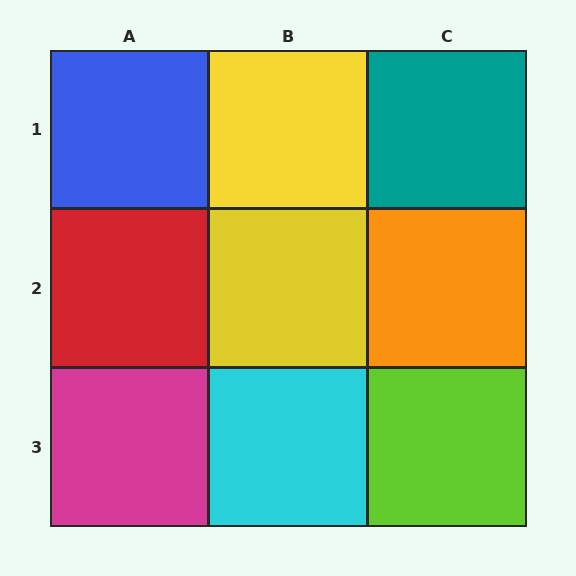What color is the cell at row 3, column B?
Cyan.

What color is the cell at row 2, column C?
Orange.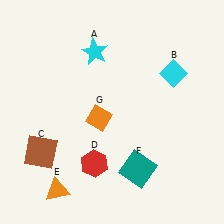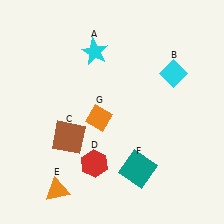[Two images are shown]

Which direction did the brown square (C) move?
The brown square (C) moved right.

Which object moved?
The brown square (C) moved right.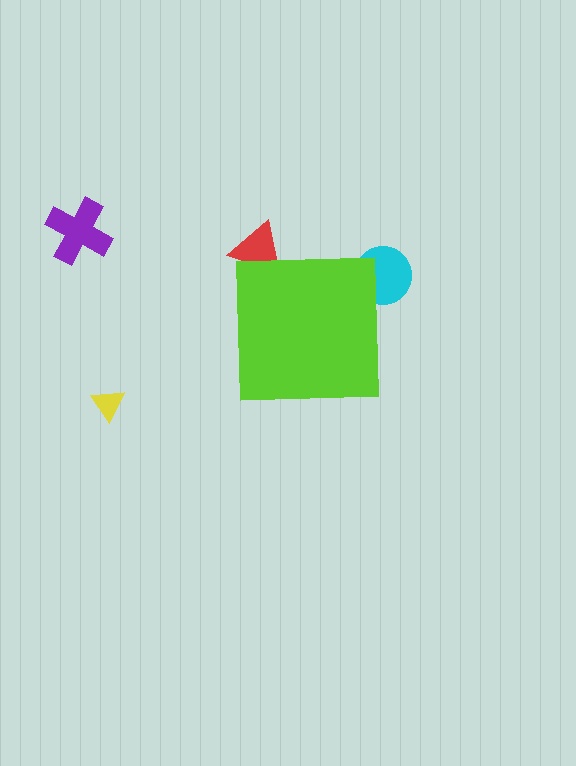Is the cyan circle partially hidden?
Yes, the cyan circle is partially hidden behind the lime square.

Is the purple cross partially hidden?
No, the purple cross is fully visible.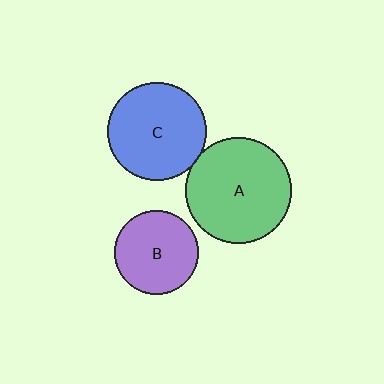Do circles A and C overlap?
Yes.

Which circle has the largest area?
Circle A (green).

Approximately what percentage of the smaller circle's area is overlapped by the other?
Approximately 5%.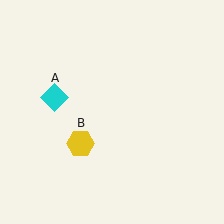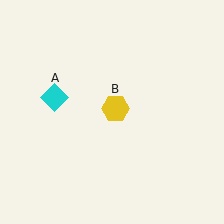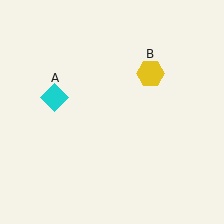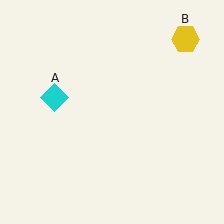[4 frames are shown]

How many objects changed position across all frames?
1 object changed position: yellow hexagon (object B).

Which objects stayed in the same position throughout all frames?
Cyan diamond (object A) remained stationary.